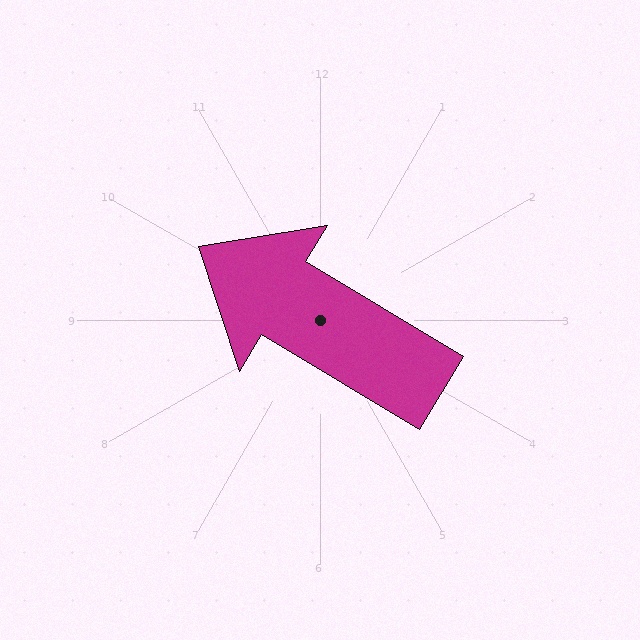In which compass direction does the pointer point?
Northwest.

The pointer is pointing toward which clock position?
Roughly 10 o'clock.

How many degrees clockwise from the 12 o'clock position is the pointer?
Approximately 301 degrees.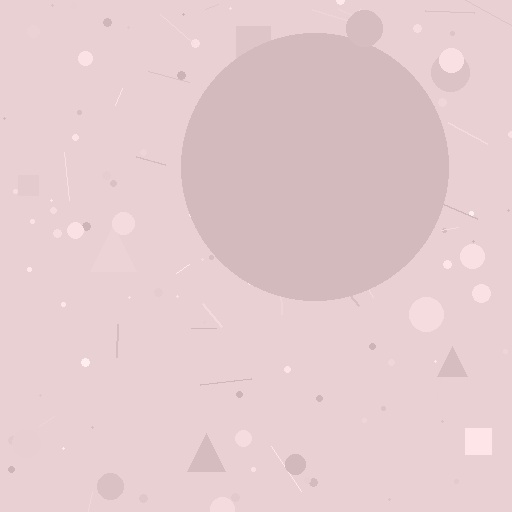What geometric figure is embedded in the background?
A circle is embedded in the background.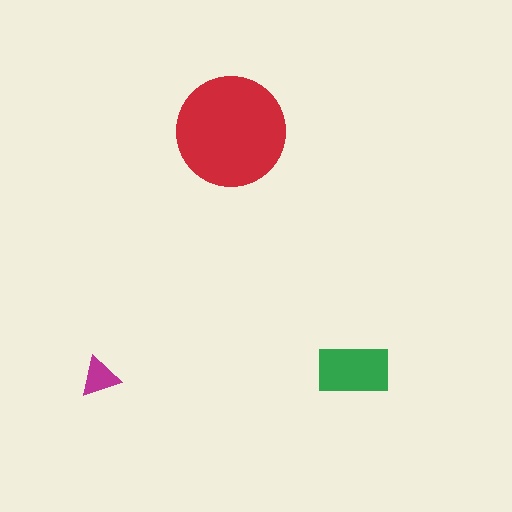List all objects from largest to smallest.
The red circle, the green rectangle, the magenta triangle.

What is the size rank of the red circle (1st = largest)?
1st.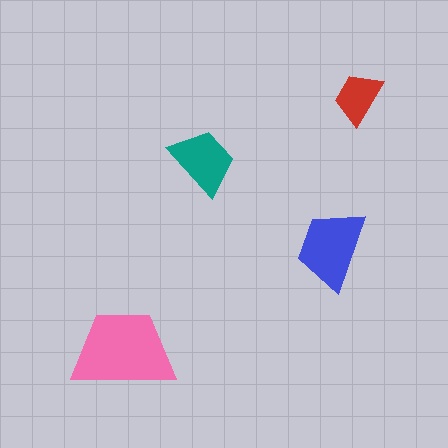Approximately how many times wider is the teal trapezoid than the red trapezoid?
About 1.5 times wider.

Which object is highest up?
The red trapezoid is topmost.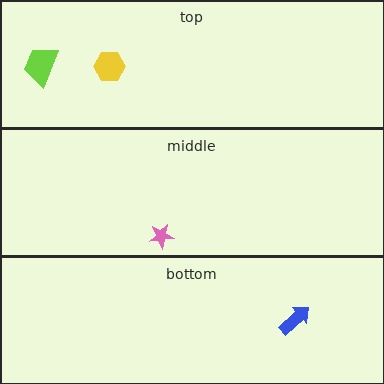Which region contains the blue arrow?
The bottom region.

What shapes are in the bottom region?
The blue arrow.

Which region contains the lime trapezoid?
The top region.